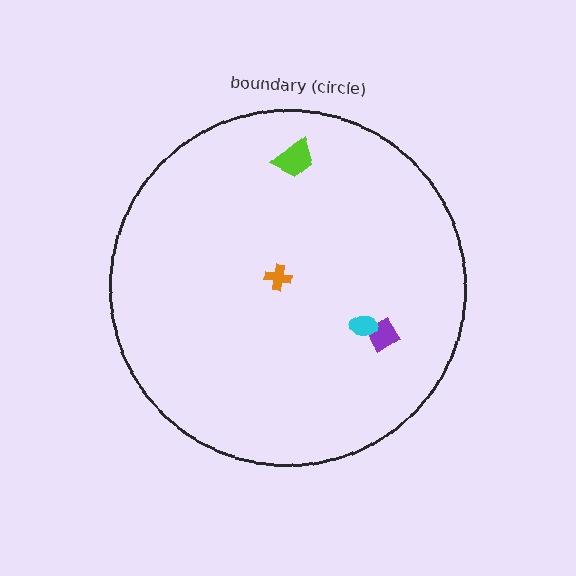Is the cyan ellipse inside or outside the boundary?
Inside.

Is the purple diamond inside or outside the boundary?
Inside.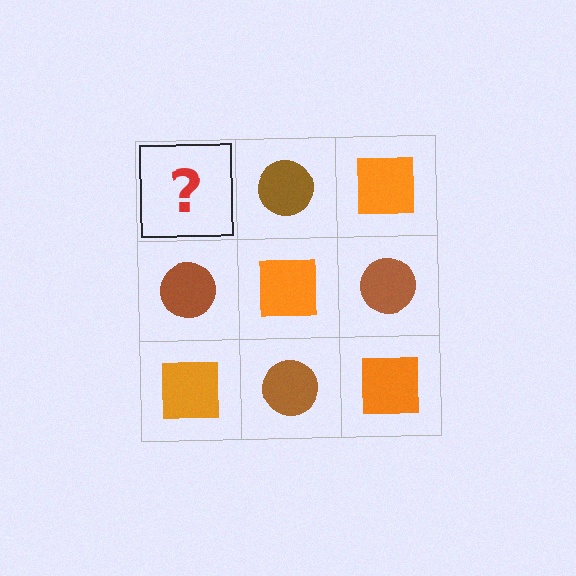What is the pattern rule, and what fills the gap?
The rule is that it alternates orange square and brown circle in a checkerboard pattern. The gap should be filled with an orange square.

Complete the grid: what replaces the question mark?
The question mark should be replaced with an orange square.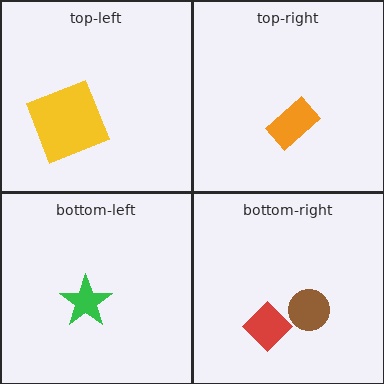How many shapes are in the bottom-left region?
1.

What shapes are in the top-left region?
The yellow square.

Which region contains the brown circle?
The bottom-right region.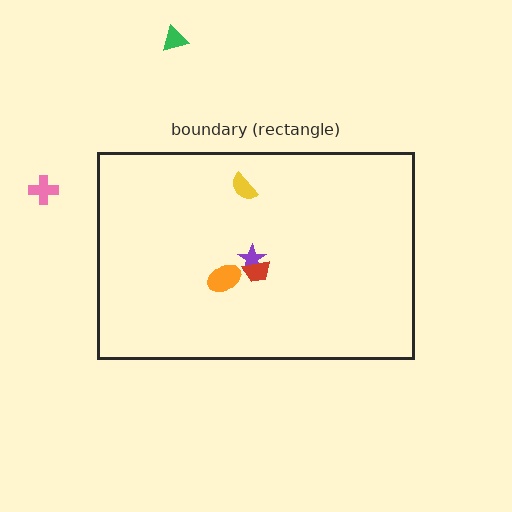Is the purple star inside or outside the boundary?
Inside.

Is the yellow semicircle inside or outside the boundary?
Inside.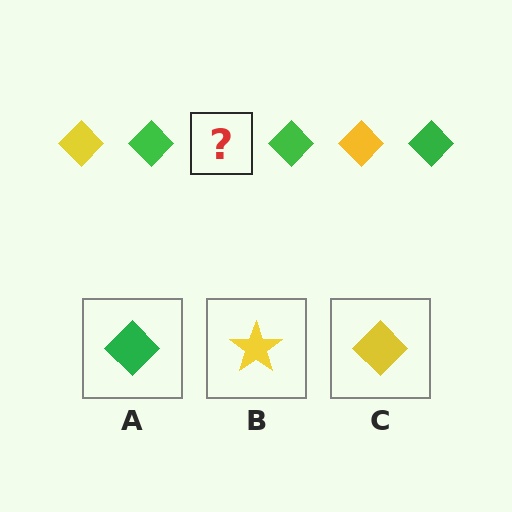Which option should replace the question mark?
Option C.